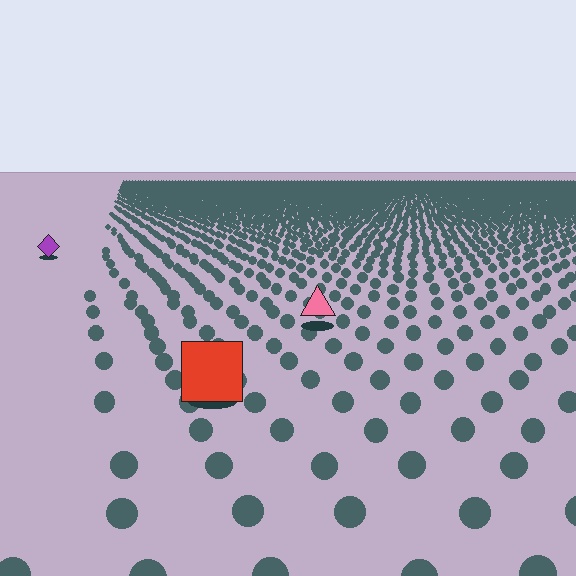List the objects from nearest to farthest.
From nearest to farthest: the red square, the pink triangle, the purple diamond.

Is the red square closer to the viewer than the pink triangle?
Yes. The red square is closer — you can tell from the texture gradient: the ground texture is coarser near it.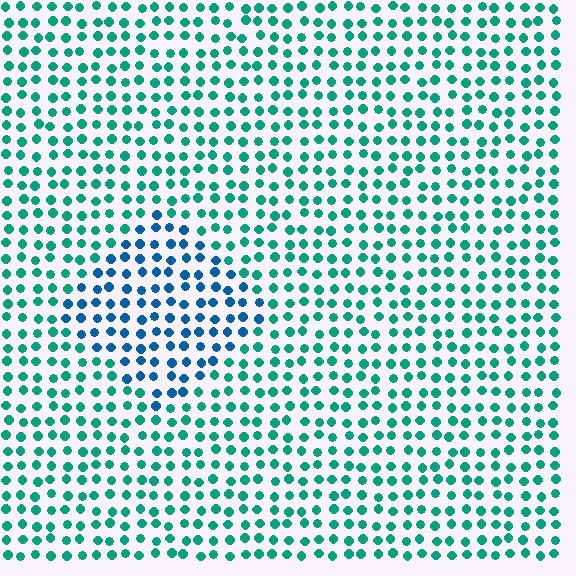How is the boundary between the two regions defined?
The boundary is defined purely by a slight shift in hue (about 39 degrees). Spacing, size, and orientation are identical on both sides.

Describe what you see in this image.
The image is filled with small teal elements in a uniform arrangement. A diamond-shaped region is visible where the elements are tinted to a slightly different hue, forming a subtle color boundary.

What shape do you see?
I see a diamond.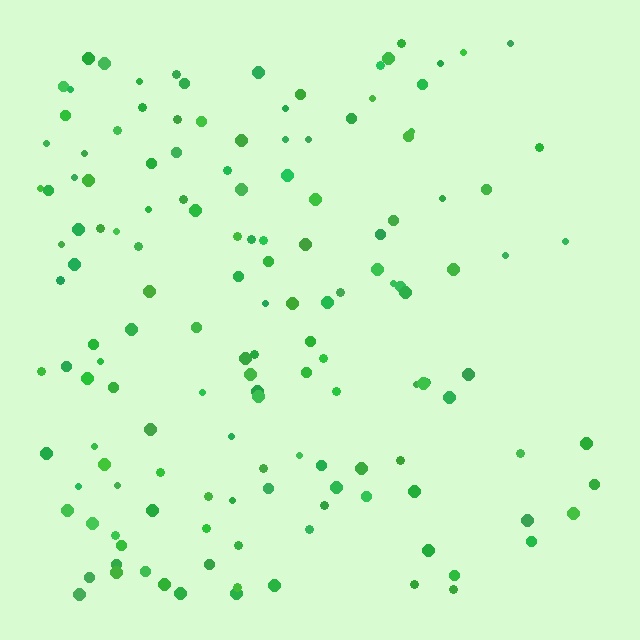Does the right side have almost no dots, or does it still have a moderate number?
Still a moderate number, just noticeably fewer than the left.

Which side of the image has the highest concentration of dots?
The left.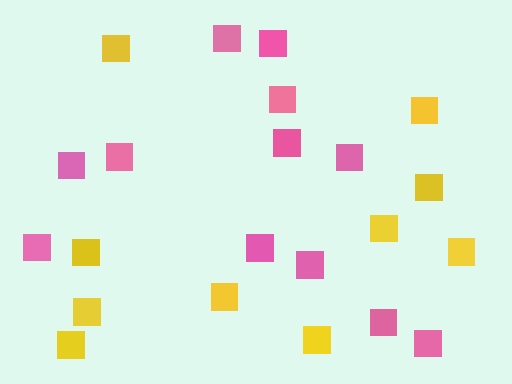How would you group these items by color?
There are 2 groups: one group of pink squares (12) and one group of yellow squares (10).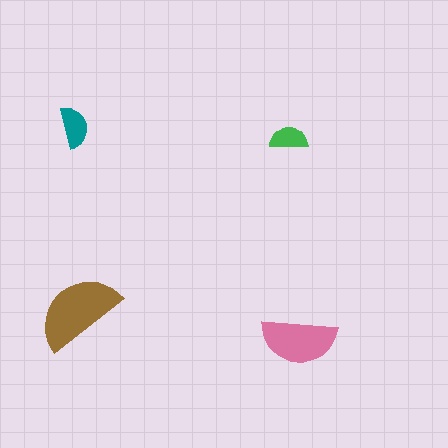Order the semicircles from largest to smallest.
the brown one, the pink one, the teal one, the green one.